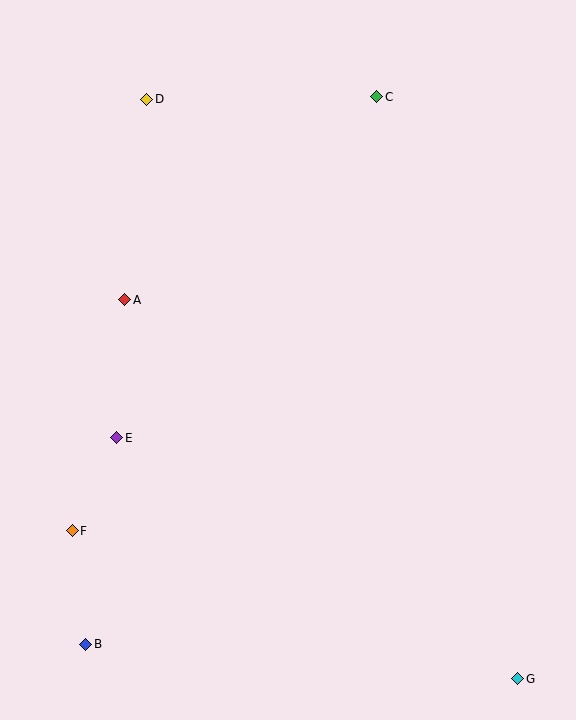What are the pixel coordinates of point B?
Point B is at (86, 644).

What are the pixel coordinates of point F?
Point F is at (72, 531).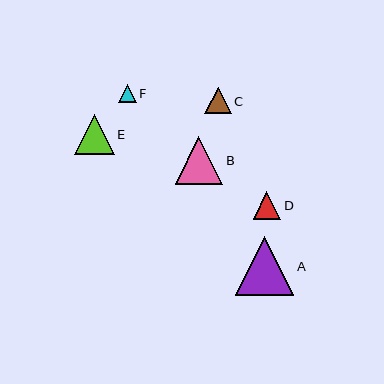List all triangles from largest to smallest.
From largest to smallest: A, B, E, D, C, F.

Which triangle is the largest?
Triangle A is the largest with a size of approximately 58 pixels.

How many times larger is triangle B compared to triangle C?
Triangle B is approximately 1.8 times the size of triangle C.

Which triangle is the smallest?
Triangle F is the smallest with a size of approximately 18 pixels.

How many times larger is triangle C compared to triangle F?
Triangle C is approximately 1.5 times the size of triangle F.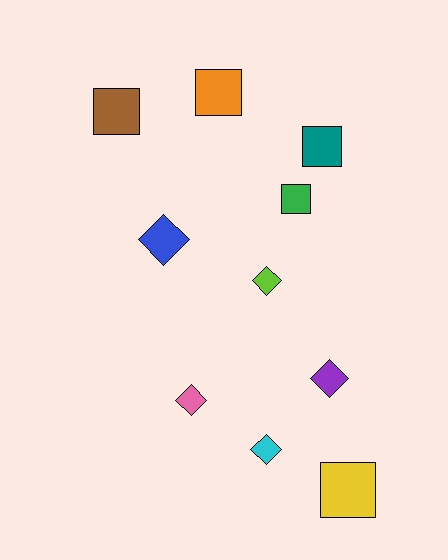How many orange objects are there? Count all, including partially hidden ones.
There is 1 orange object.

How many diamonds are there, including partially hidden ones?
There are 5 diamonds.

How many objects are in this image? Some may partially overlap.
There are 10 objects.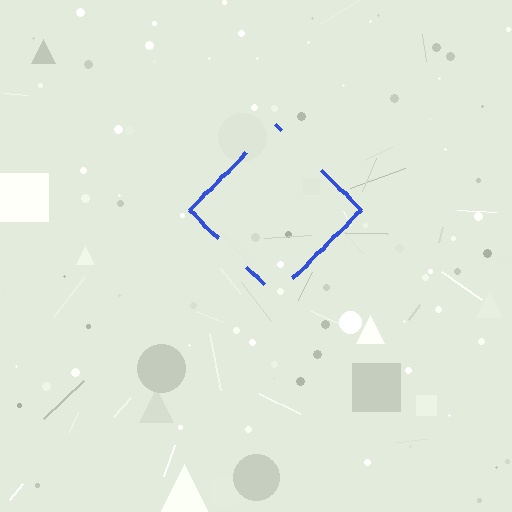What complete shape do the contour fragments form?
The contour fragments form a diamond.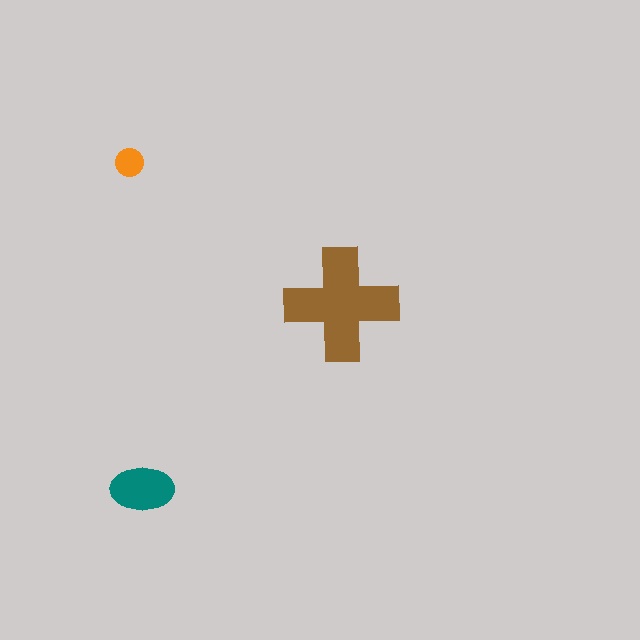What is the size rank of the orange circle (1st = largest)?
3rd.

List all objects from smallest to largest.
The orange circle, the teal ellipse, the brown cross.